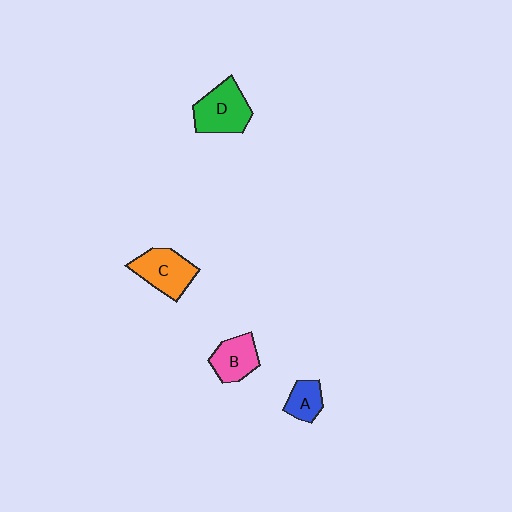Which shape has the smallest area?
Shape A (blue).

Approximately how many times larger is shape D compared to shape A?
Approximately 1.9 times.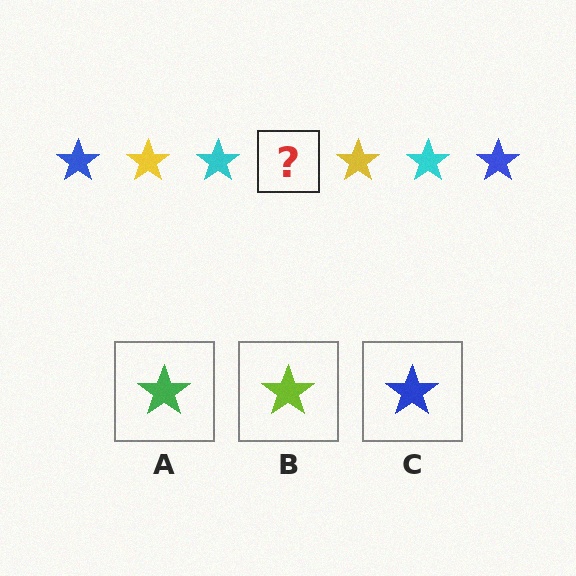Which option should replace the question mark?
Option C.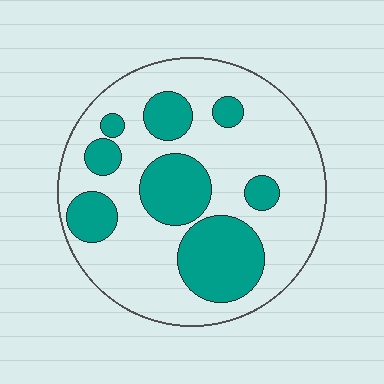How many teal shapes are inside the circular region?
8.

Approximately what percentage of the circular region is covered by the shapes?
Approximately 30%.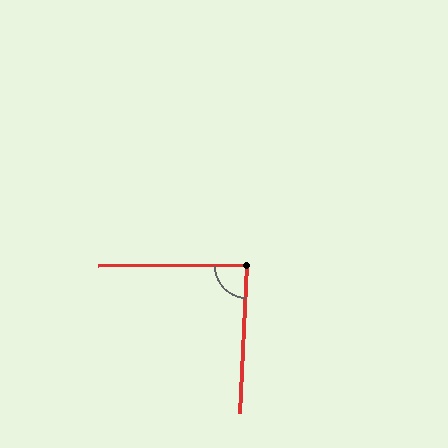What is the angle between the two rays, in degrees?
Approximately 87 degrees.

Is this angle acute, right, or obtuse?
It is approximately a right angle.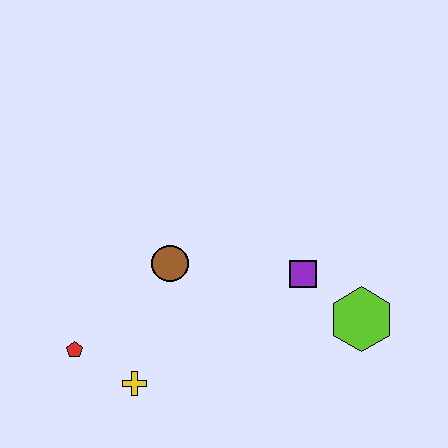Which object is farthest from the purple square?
The red pentagon is farthest from the purple square.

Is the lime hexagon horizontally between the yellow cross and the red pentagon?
No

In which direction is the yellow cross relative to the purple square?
The yellow cross is to the left of the purple square.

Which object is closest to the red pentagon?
The yellow cross is closest to the red pentagon.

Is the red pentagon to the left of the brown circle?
Yes